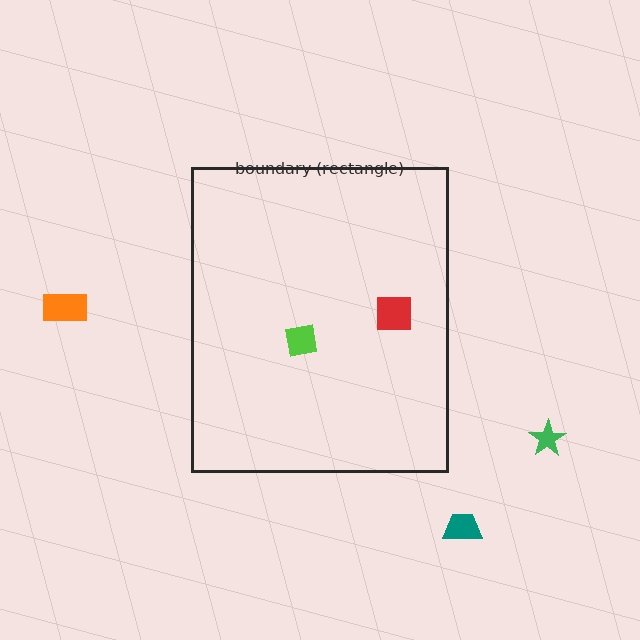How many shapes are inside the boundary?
2 inside, 3 outside.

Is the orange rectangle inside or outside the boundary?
Outside.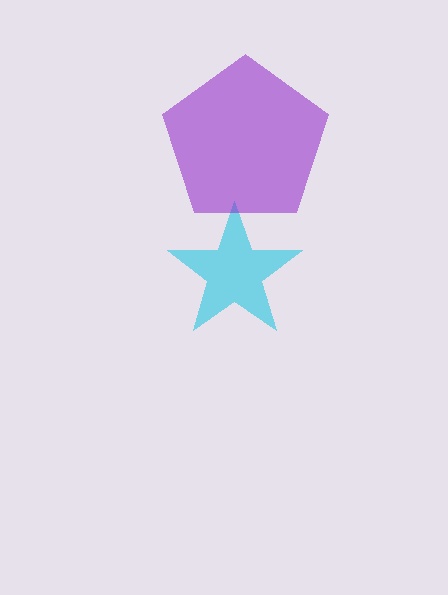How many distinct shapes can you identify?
There are 2 distinct shapes: a cyan star, a purple pentagon.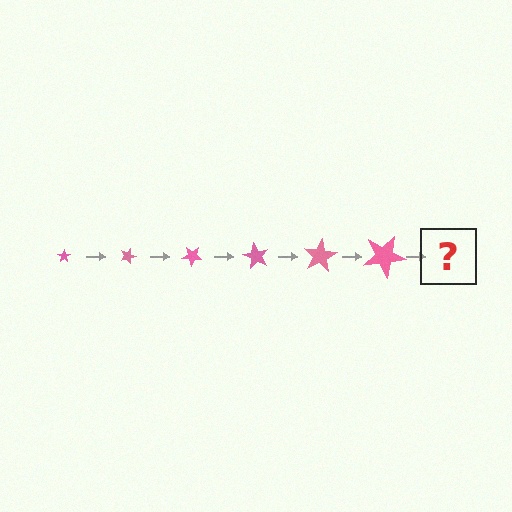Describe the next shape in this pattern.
It should be a star, larger than the previous one and rotated 120 degrees from the start.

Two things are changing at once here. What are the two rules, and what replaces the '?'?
The two rules are that the star grows larger each step and it rotates 20 degrees each step. The '?' should be a star, larger than the previous one and rotated 120 degrees from the start.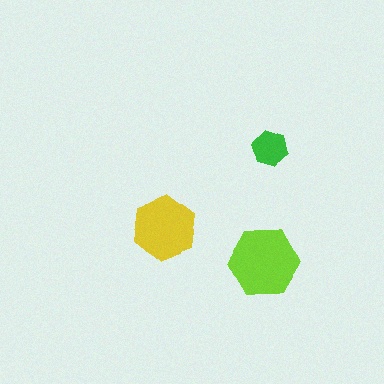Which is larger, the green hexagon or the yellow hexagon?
The yellow one.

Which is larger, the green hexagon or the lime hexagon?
The lime one.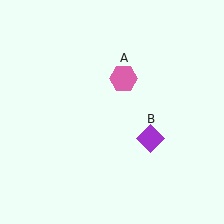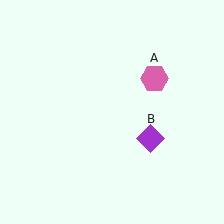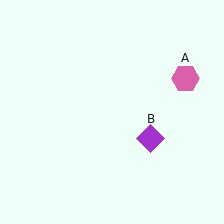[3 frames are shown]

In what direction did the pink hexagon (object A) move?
The pink hexagon (object A) moved right.